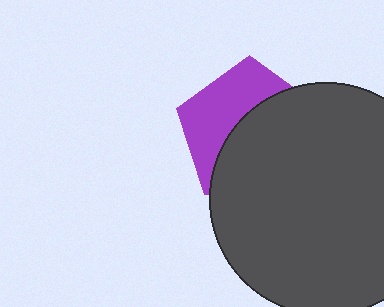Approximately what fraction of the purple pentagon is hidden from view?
Roughly 59% of the purple pentagon is hidden behind the dark gray circle.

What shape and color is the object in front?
The object in front is a dark gray circle.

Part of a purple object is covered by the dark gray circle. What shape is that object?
It is a pentagon.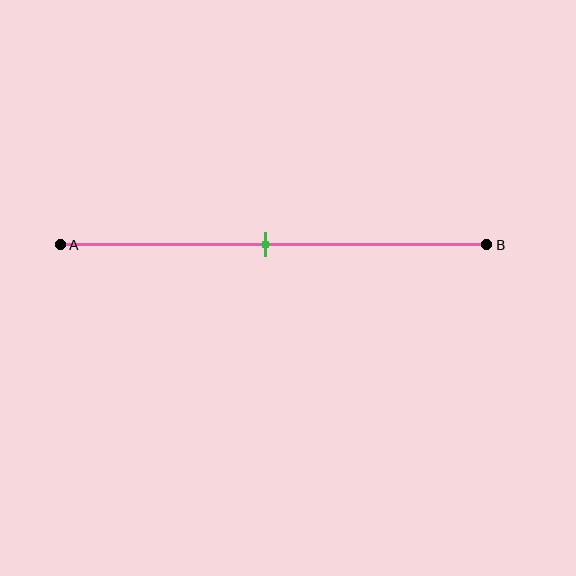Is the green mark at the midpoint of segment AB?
Yes, the mark is approximately at the midpoint.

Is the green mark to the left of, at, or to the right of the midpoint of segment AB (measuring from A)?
The green mark is approximately at the midpoint of segment AB.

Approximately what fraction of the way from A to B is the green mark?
The green mark is approximately 50% of the way from A to B.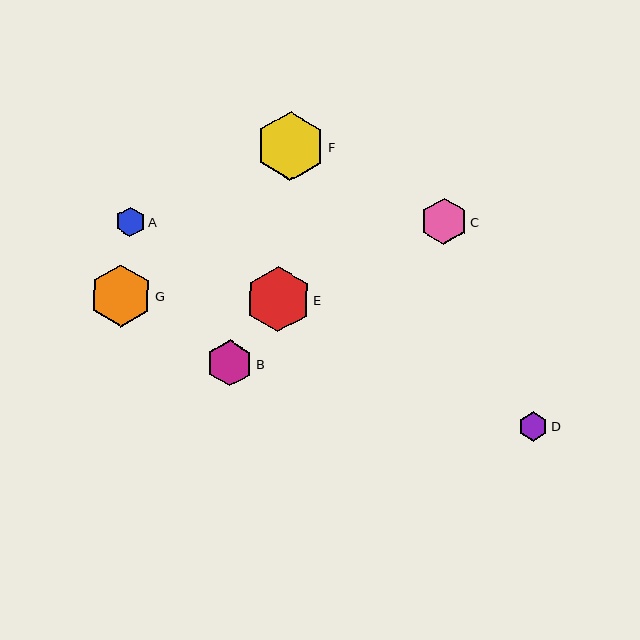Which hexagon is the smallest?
Hexagon D is the smallest with a size of approximately 29 pixels.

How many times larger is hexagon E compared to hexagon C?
Hexagon E is approximately 1.4 times the size of hexagon C.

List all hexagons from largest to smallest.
From largest to smallest: F, E, G, B, C, A, D.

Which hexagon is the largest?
Hexagon F is the largest with a size of approximately 69 pixels.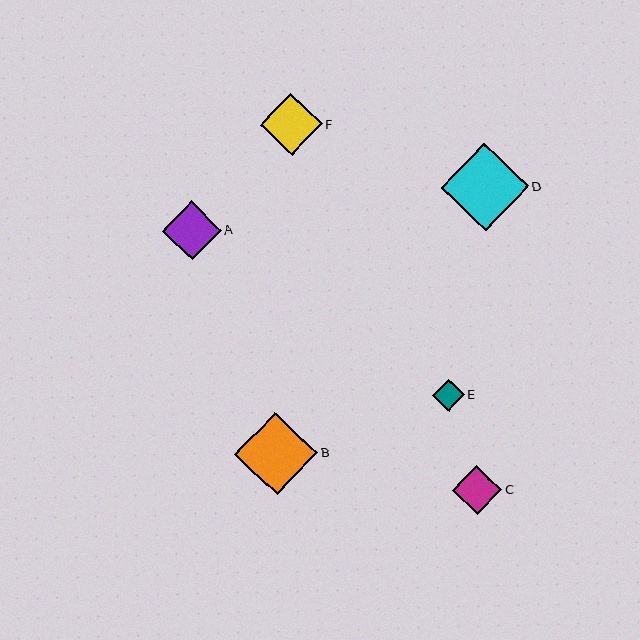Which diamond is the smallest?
Diamond E is the smallest with a size of approximately 32 pixels.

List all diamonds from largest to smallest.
From largest to smallest: D, B, F, A, C, E.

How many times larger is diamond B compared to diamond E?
Diamond B is approximately 2.6 times the size of diamond E.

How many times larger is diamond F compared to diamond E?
Diamond F is approximately 2.0 times the size of diamond E.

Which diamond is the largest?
Diamond D is the largest with a size of approximately 88 pixels.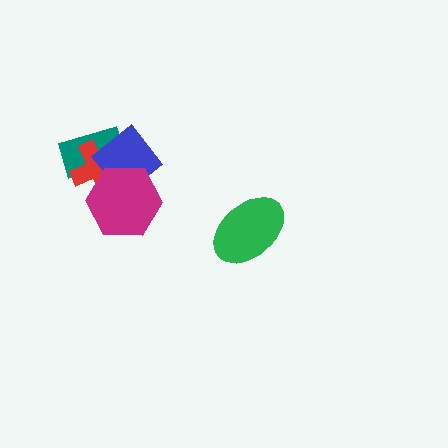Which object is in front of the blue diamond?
The magenta hexagon is in front of the blue diamond.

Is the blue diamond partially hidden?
Yes, it is partially covered by another shape.